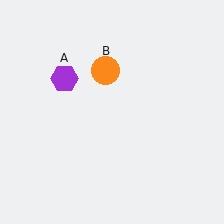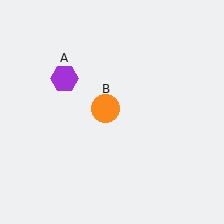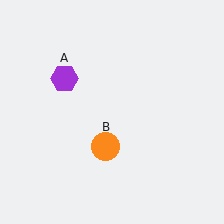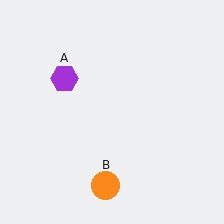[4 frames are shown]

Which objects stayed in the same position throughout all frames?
Purple hexagon (object A) remained stationary.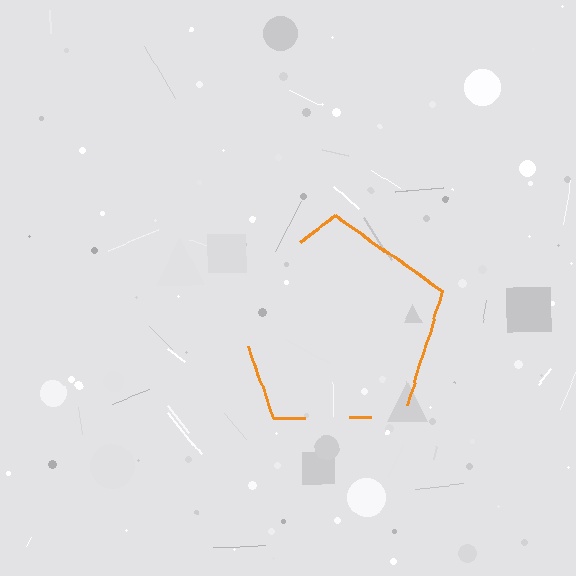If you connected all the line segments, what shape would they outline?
They would outline a pentagon.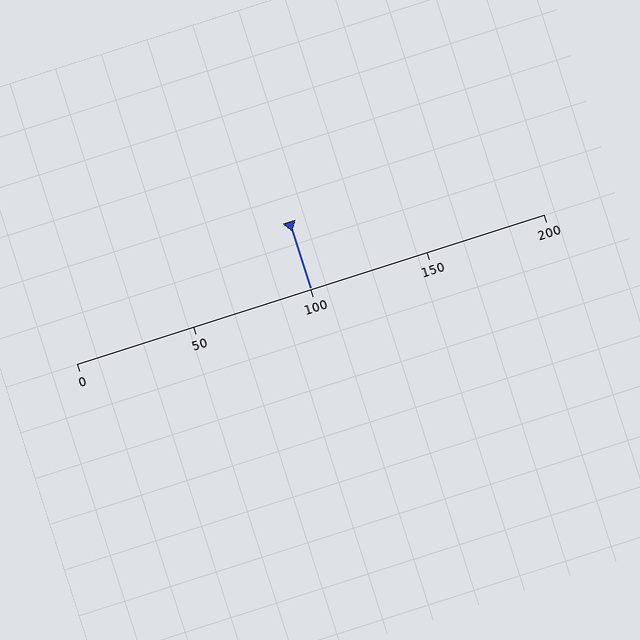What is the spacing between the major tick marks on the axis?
The major ticks are spaced 50 apart.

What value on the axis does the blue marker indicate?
The marker indicates approximately 100.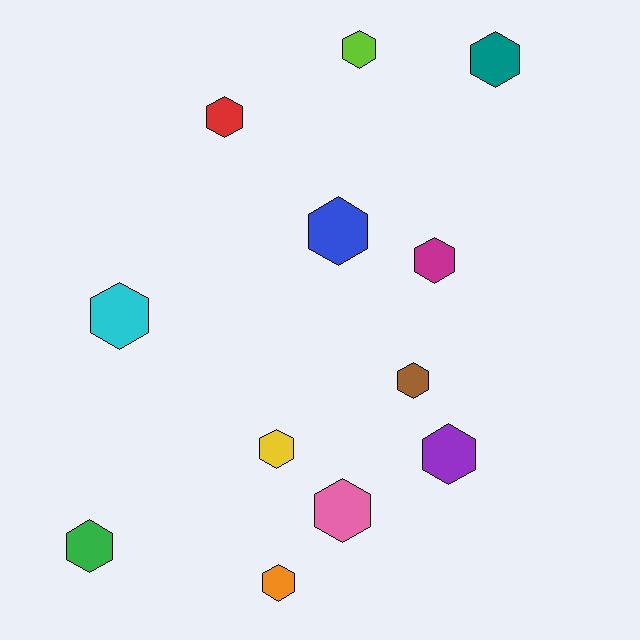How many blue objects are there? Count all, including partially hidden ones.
There is 1 blue object.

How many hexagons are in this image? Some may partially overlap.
There are 12 hexagons.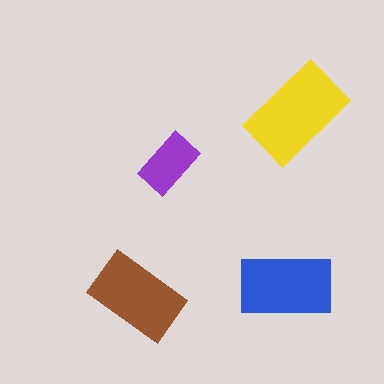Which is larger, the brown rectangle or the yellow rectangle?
The yellow one.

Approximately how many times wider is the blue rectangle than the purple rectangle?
About 1.5 times wider.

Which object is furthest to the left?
The brown rectangle is leftmost.